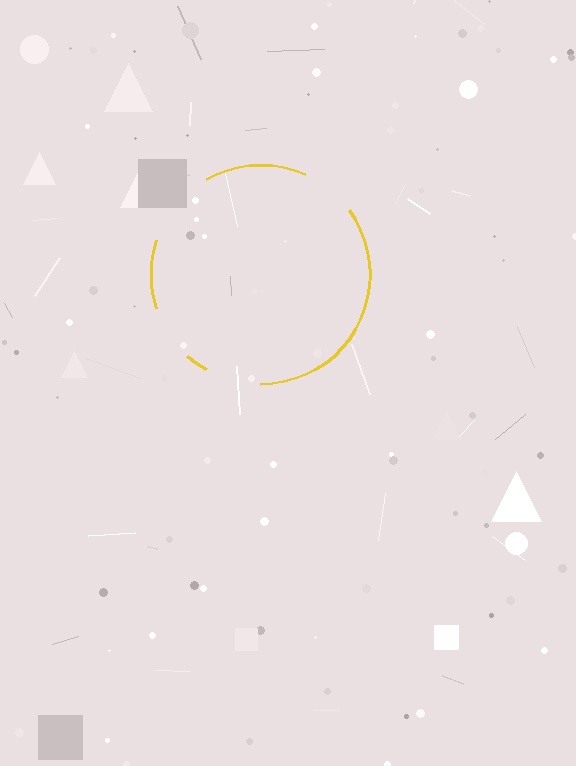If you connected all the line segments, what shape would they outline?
They would outline a circle.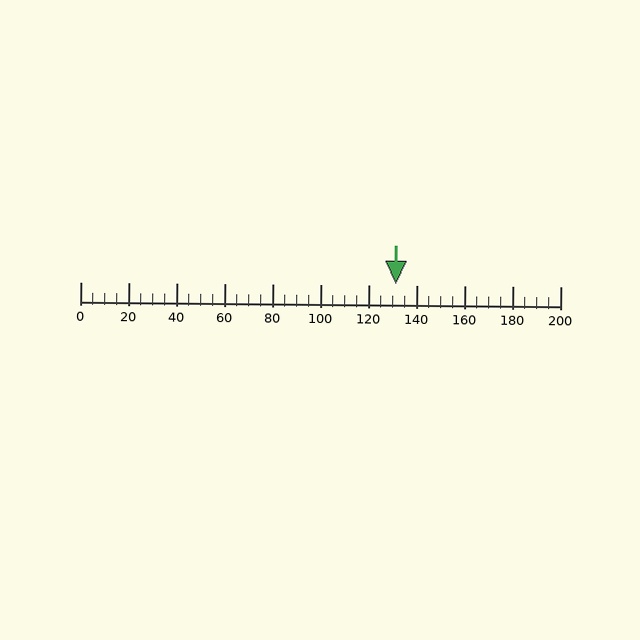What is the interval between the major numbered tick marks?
The major tick marks are spaced 20 units apart.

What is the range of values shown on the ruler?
The ruler shows values from 0 to 200.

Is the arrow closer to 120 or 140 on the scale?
The arrow is closer to 140.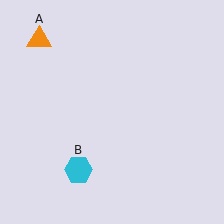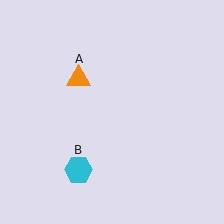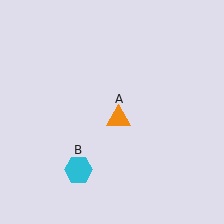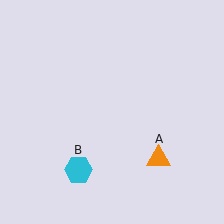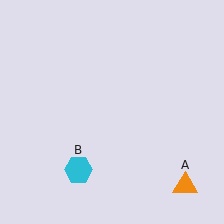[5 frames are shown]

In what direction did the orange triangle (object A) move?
The orange triangle (object A) moved down and to the right.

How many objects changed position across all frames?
1 object changed position: orange triangle (object A).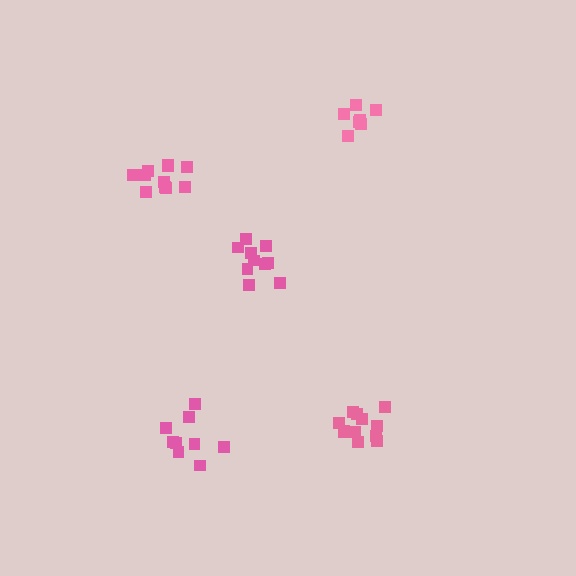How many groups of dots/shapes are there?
There are 5 groups.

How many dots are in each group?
Group 1: 9 dots, Group 2: 10 dots, Group 3: 11 dots, Group 4: 12 dots, Group 5: 7 dots (49 total).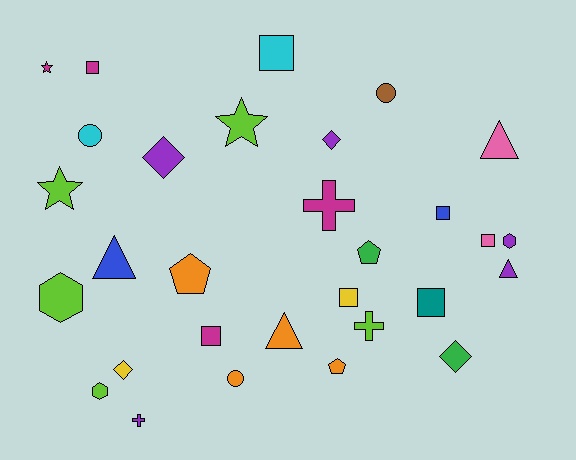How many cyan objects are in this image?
There are 2 cyan objects.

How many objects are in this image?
There are 30 objects.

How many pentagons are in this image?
There are 3 pentagons.